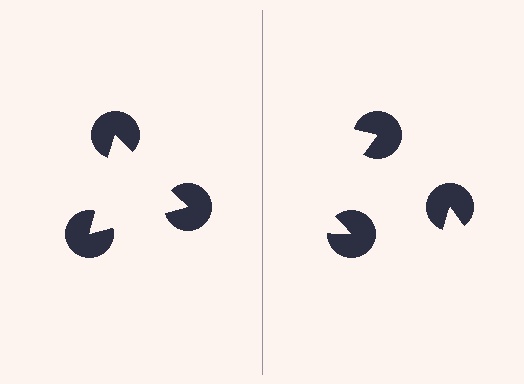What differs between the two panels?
The pac-man discs are positioned identically on both sides; only the wedge orientations differ. On the left they align to a triangle; on the right they are misaligned.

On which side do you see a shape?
An illusory triangle appears on the left side. On the right side the wedge cuts are rotated, so no coherent shape forms.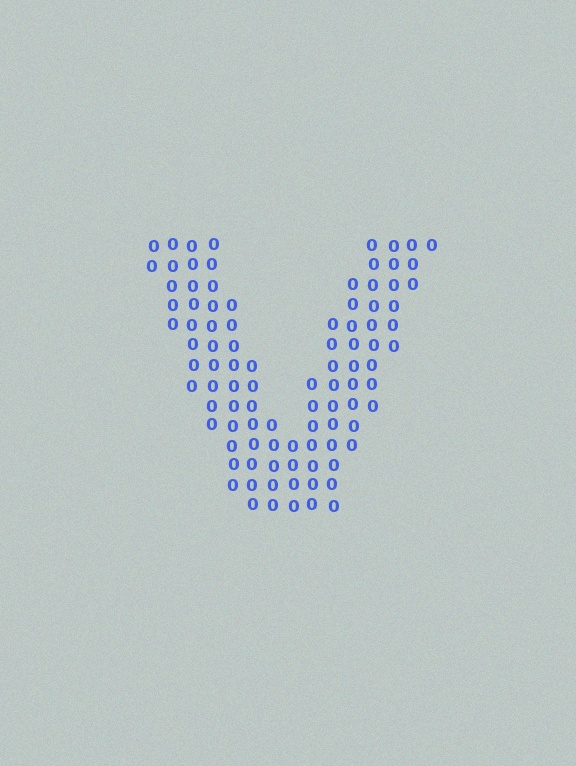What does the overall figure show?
The overall figure shows the letter V.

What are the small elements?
The small elements are digit 0's.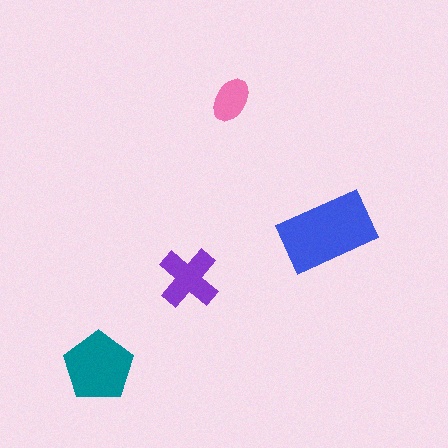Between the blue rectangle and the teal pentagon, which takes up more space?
The blue rectangle.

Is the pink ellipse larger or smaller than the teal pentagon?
Smaller.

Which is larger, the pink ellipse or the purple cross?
The purple cross.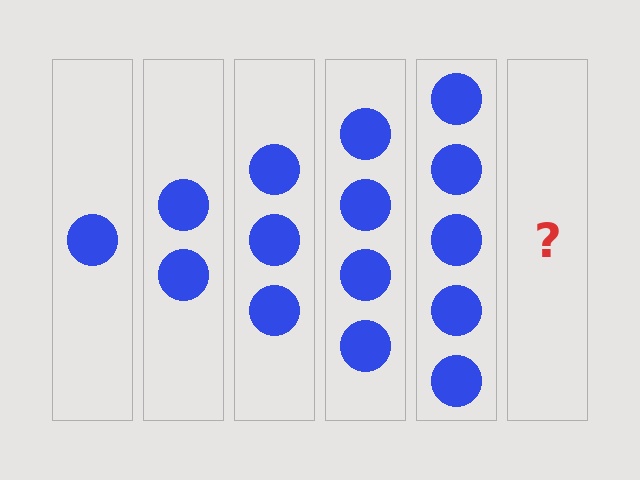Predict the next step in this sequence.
The next step is 6 circles.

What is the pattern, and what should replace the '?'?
The pattern is that each step adds one more circle. The '?' should be 6 circles.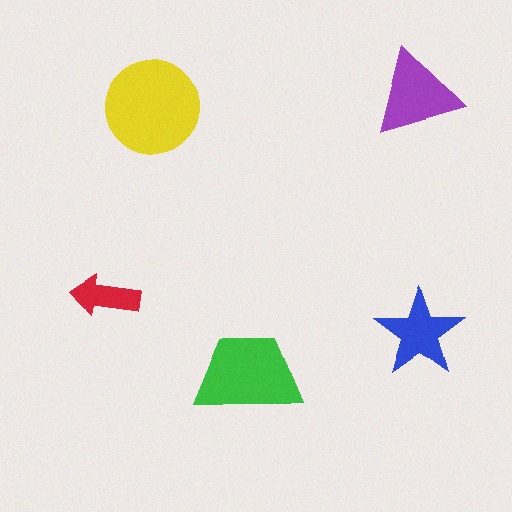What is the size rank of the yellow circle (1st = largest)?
1st.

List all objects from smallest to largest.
The red arrow, the blue star, the purple triangle, the green trapezoid, the yellow circle.